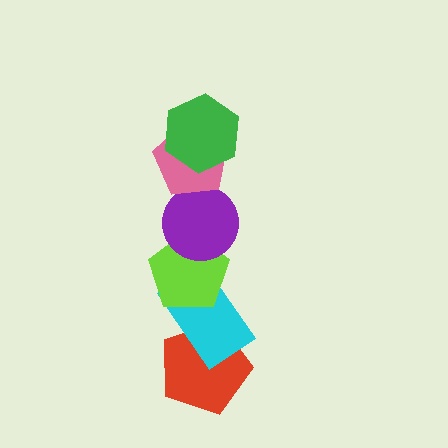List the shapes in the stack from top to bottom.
From top to bottom: the green hexagon, the pink pentagon, the purple circle, the lime pentagon, the cyan rectangle, the red pentagon.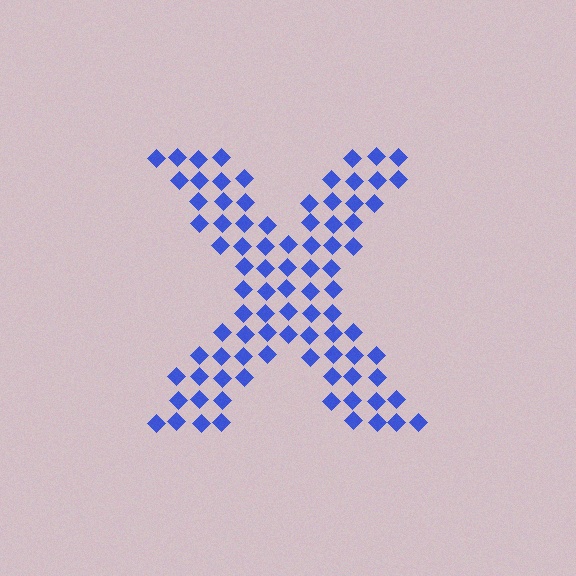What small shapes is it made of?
It is made of small diamonds.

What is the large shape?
The large shape is the letter X.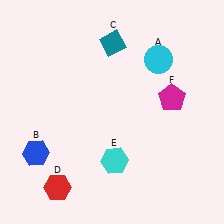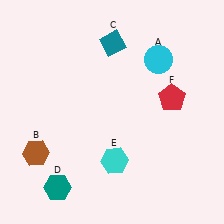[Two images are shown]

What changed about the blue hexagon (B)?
In Image 1, B is blue. In Image 2, it changed to brown.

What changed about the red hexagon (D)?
In Image 1, D is red. In Image 2, it changed to teal.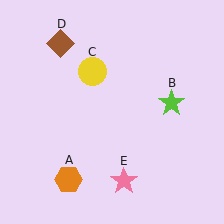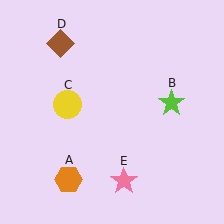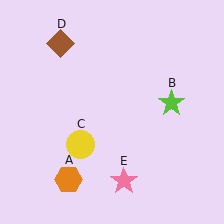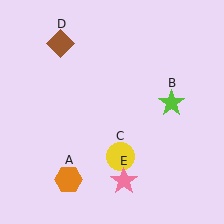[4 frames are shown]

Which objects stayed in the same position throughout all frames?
Orange hexagon (object A) and lime star (object B) and brown diamond (object D) and pink star (object E) remained stationary.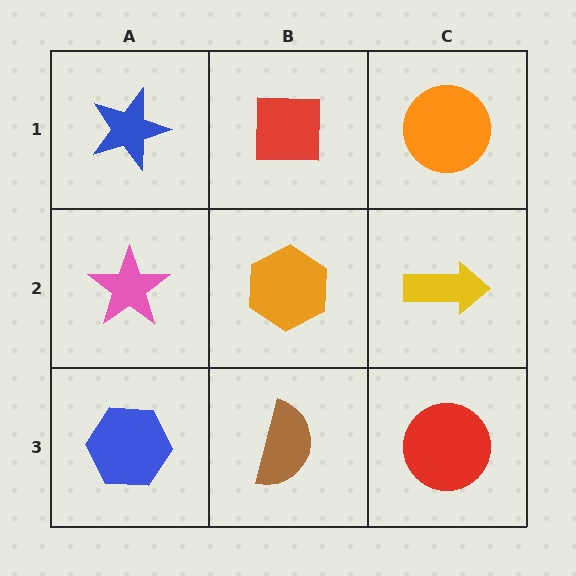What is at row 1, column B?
A red square.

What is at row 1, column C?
An orange circle.